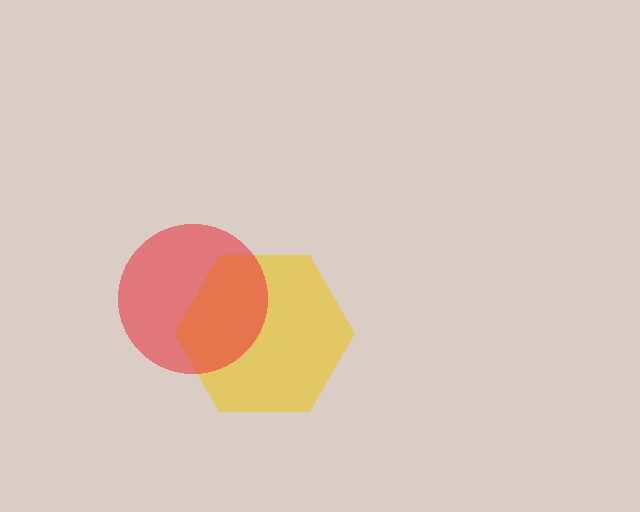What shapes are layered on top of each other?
The layered shapes are: a yellow hexagon, a red circle.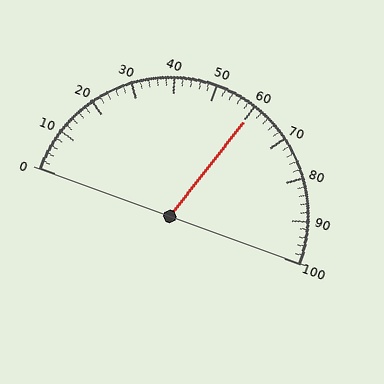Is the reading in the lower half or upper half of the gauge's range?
The reading is in the upper half of the range (0 to 100).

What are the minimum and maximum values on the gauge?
The gauge ranges from 0 to 100.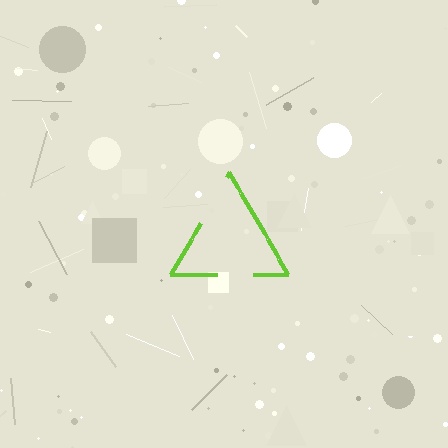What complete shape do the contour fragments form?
The contour fragments form a triangle.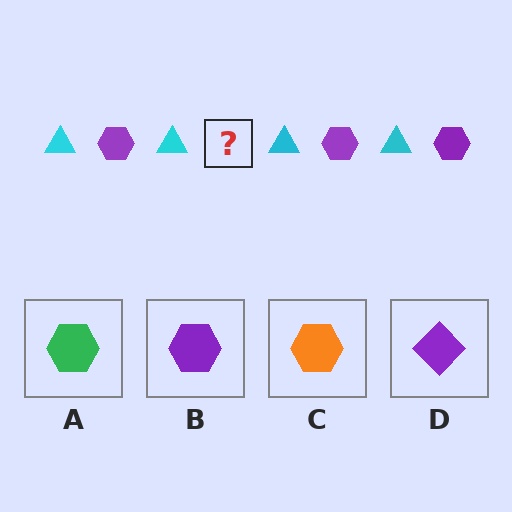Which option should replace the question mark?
Option B.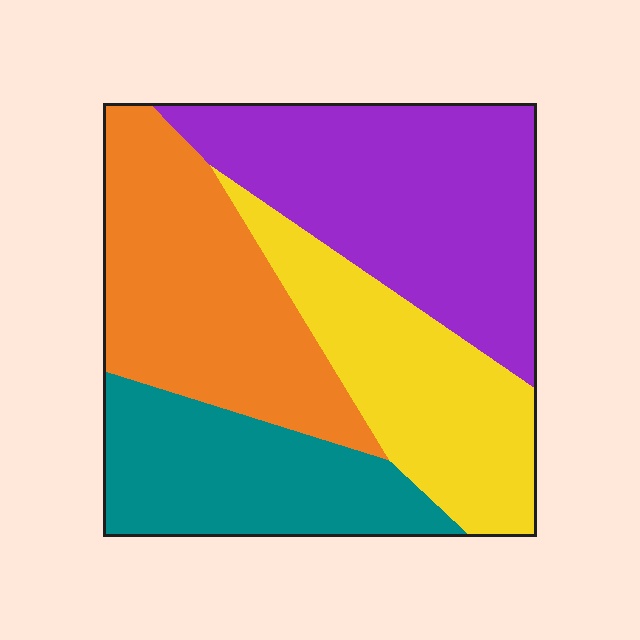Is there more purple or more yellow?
Purple.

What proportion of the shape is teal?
Teal takes up about one fifth (1/5) of the shape.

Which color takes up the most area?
Purple, at roughly 30%.